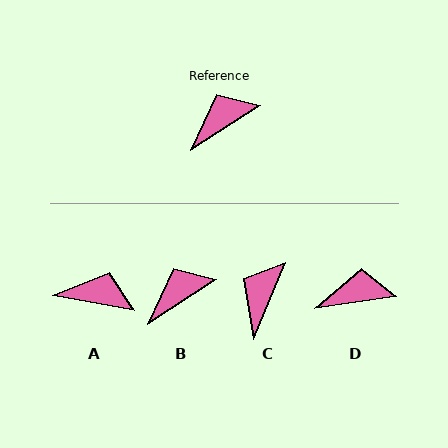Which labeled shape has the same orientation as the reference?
B.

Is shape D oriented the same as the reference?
No, it is off by about 25 degrees.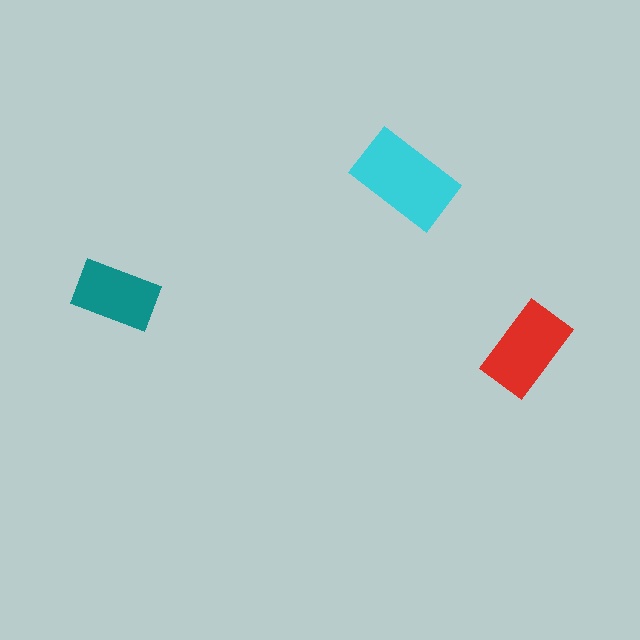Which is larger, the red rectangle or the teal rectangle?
The red one.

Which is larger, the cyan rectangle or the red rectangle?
The cyan one.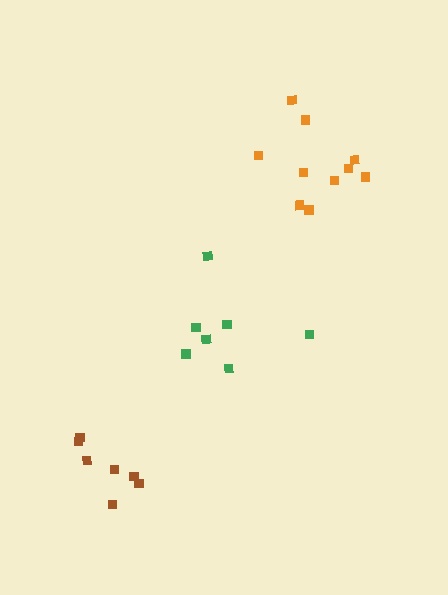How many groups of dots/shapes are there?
There are 3 groups.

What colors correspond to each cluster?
The clusters are colored: brown, orange, green.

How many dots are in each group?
Group 1: 7 dots, Group 2: 10 dots, Group 3: 7 dots (24 total).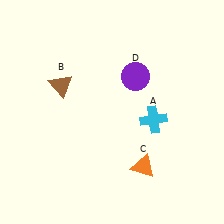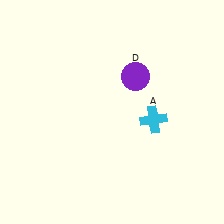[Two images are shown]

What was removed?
The orange triangle (C), the brown triangle (B) were removed in Image 2.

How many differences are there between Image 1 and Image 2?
There are 2 differences between the two images.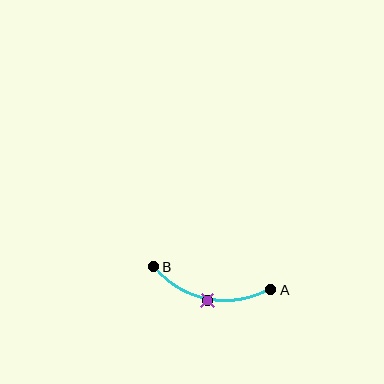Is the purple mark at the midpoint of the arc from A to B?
Yes. The purple mark lies on the arc at equal arc-length from both A and B — it is the arc midpoint.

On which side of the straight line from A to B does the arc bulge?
The arc bulges below the straight line connecting A and B.